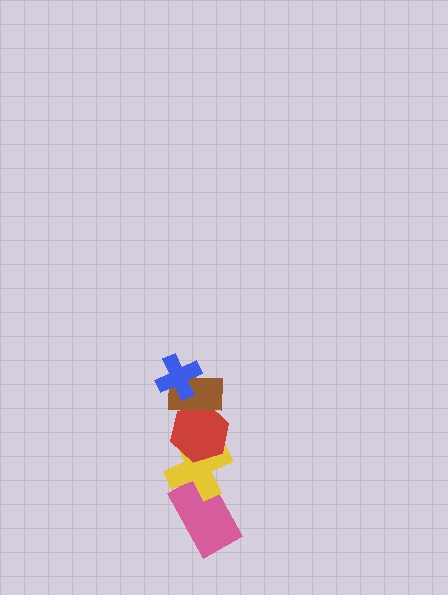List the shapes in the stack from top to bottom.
From top to bottom: the blue cross, the brown rectangle, the red hexagon, the yellow cross, the pink rectangle.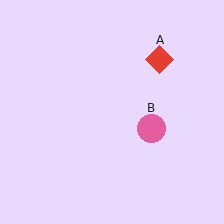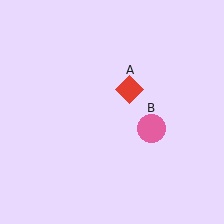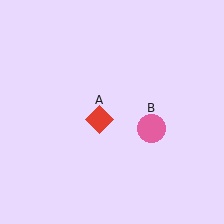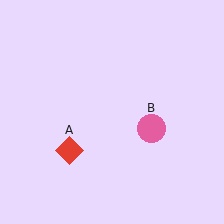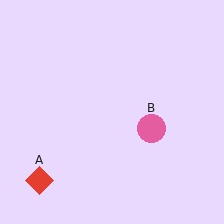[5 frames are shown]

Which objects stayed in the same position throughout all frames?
Pink circle (object B) remained stationary.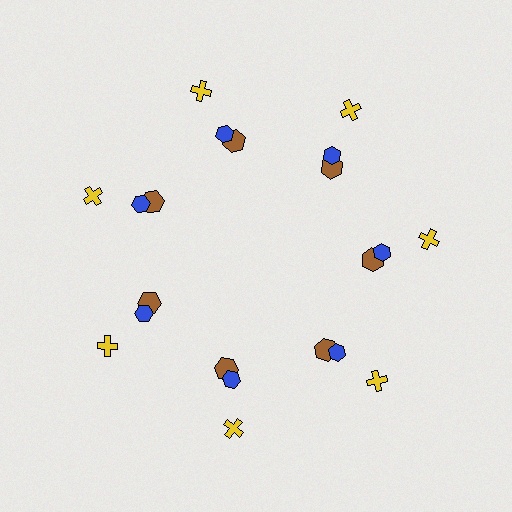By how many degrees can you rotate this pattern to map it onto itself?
The pattern maps onto itself every 51 degrees of rotation.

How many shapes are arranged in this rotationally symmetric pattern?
There are 21 shapes, arranged in 7 groups of 3.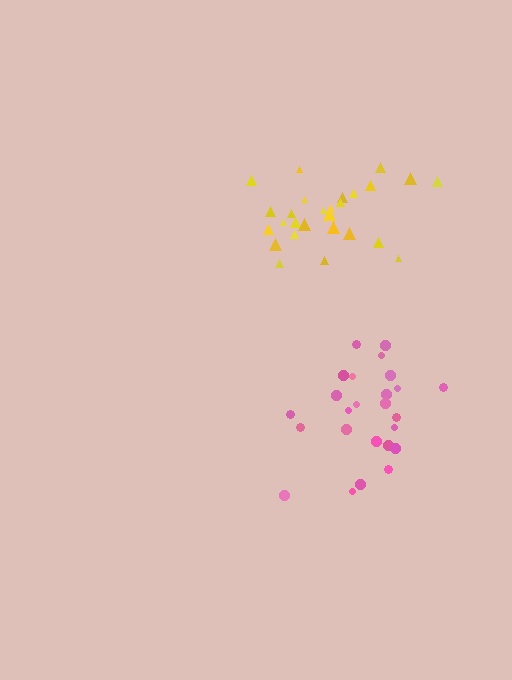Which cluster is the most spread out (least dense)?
Pink.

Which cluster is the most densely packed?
Yellow.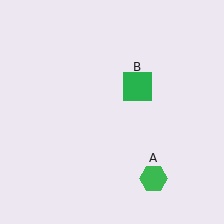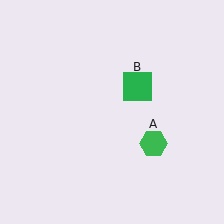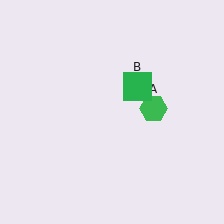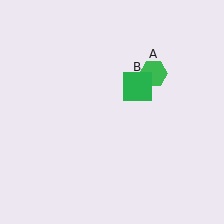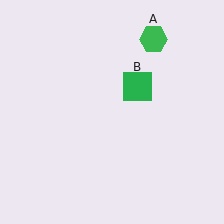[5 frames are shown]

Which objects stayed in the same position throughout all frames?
Green square (object B) remained stationary.